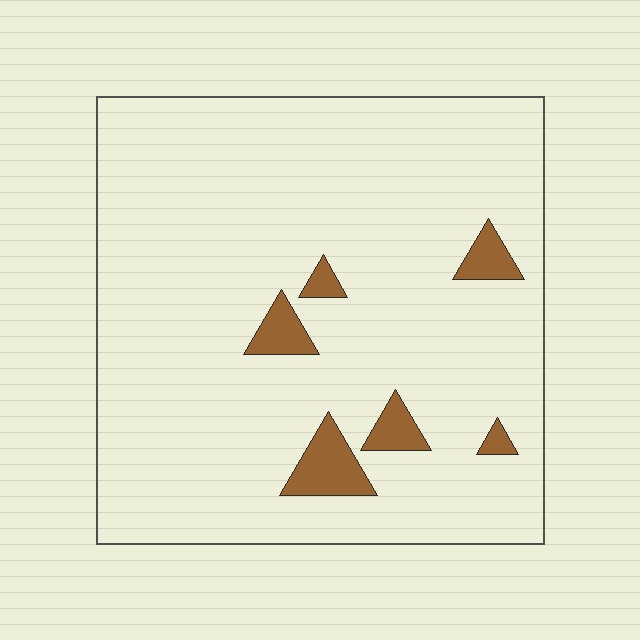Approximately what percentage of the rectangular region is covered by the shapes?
Approximately 5%.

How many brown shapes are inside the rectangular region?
6.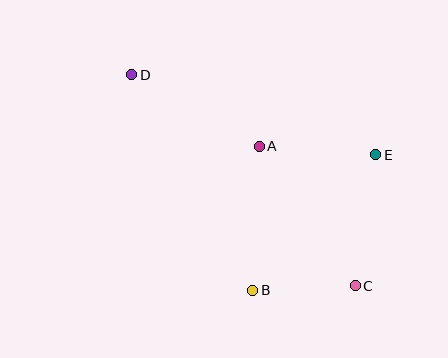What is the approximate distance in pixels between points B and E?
The distance between B and E is approximately 183 pixels.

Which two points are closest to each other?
Points B and C are closest to each other.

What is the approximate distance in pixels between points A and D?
The distance between A and D is approximately 146 pixels.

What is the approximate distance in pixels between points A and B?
The distance between A and B is approximately 144 pixels.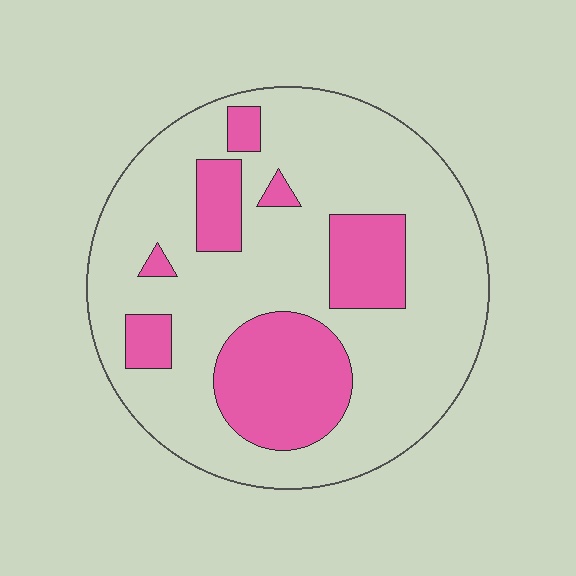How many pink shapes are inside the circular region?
7.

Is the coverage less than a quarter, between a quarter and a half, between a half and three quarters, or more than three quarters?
Between a quarter and a half.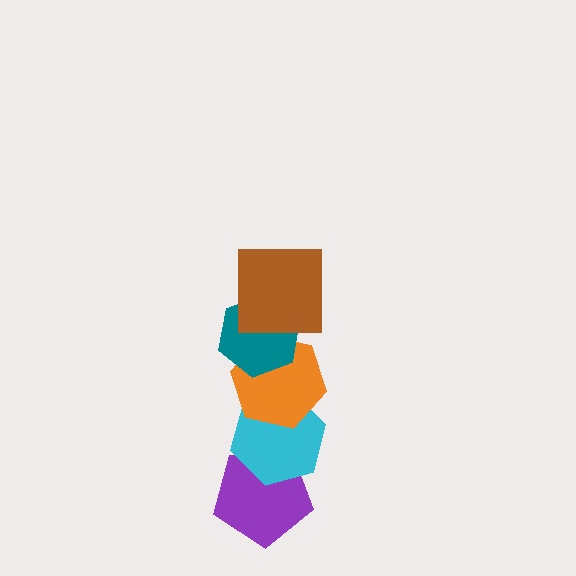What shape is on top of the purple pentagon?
The cyan hexagon is on top of the purple pentagon.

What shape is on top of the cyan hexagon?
The orange hexagon is on top of the cyan hexagon.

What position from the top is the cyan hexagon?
The cyan hexagon is 4th from the top.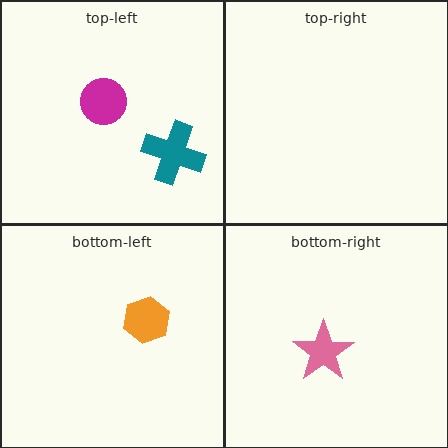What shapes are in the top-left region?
The magenta circle, the teal cross.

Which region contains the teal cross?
The top-left region.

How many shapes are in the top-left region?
2.